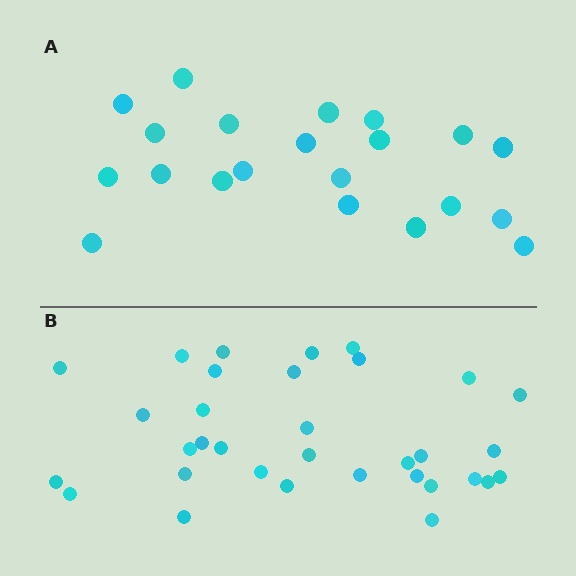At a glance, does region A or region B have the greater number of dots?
Region B (the bottom region) has more dots.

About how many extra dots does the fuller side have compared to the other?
Region B has roughly 12 or so more dots than region A.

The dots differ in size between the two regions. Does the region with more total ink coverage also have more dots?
No. Region A has more total ink coverage because its dots are larger, but region B actually contains more individual dots. Total area can be misleading — the number of items is what matters here.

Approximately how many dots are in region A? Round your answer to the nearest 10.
About 20 dots. (The exact count is 21, which rounds to 20.)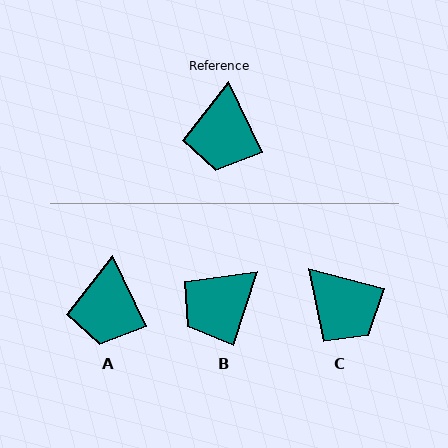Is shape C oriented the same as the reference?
No, it is off by about 50 degrees.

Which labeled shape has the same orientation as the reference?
A.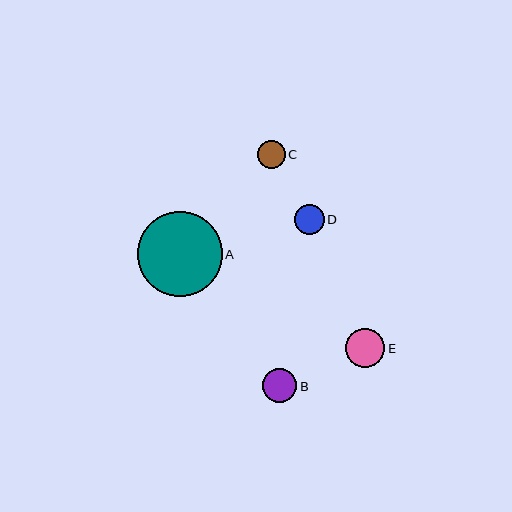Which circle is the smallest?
Circle C is the smallest with a size of approximately 28 pixels.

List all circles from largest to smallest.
From largest to smallest: A, E, B, D, C.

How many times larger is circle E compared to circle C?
Circle E is approximately 1.4 times the size of circle C.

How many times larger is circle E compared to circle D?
Circle E is approximately 1.3 times the size of circle D.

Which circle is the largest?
Circle A is the largest with a size of approximately 85 pixels.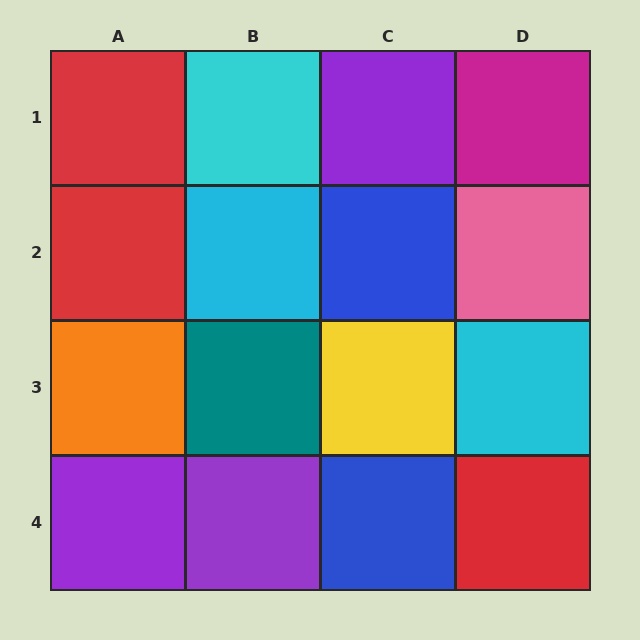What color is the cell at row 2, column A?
Red.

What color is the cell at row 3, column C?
Yellow.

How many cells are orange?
1 cell is orange.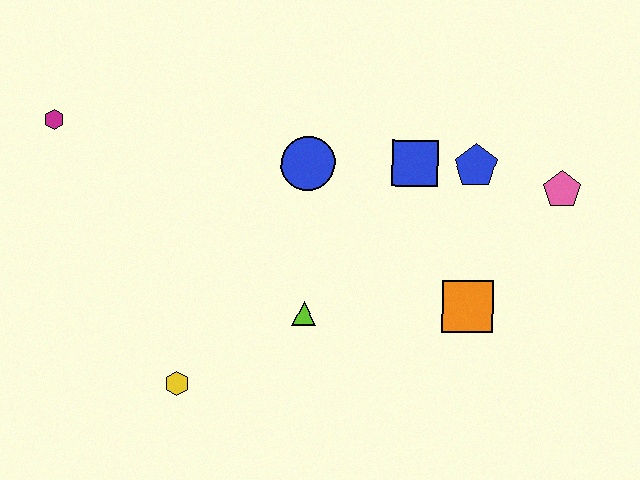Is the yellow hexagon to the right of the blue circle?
No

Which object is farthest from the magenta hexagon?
The pink pentagon is farthest from the magenta hexagon.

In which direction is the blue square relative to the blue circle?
The blue square is to the right of the blue circle.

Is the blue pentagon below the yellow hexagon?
No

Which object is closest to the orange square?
The blue pentagon is closest to the orange square.